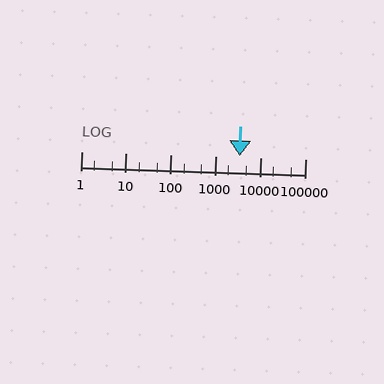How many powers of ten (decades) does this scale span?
The scale spans 5 decades, from 1 to 100000.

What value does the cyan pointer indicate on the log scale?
The pointer indicates approximately 3400.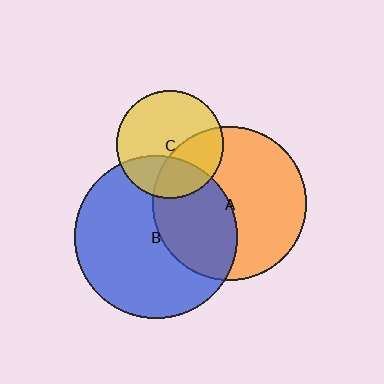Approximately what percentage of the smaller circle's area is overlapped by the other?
Approximately 35%.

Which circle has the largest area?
Circle B (blue).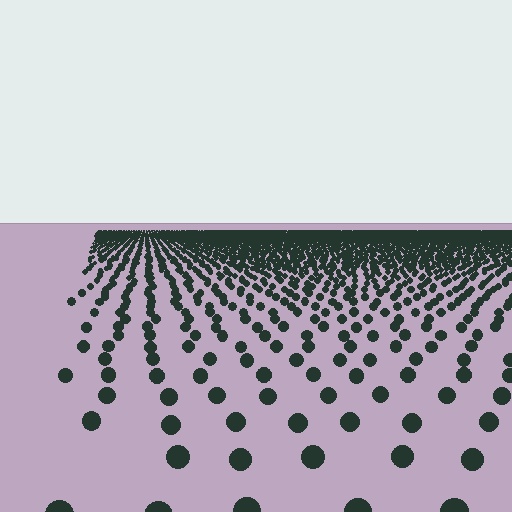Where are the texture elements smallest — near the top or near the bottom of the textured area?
Near the top.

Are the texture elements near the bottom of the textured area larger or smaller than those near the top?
Larger. Near the bottom, elements are closer to the viewer and appear at a bigger on-screen size.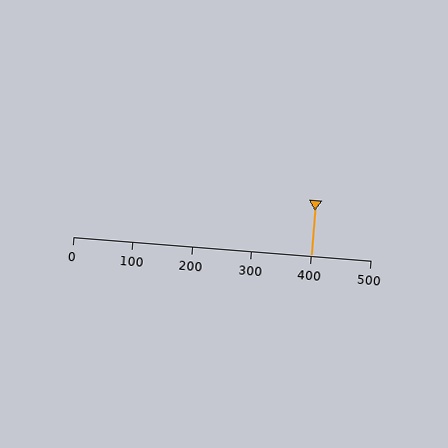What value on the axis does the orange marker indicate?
The marker indicates approximately 400.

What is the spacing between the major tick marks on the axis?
The major ticks are spaced 100 apart.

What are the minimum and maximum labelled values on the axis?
The axis runs from 0 to 500.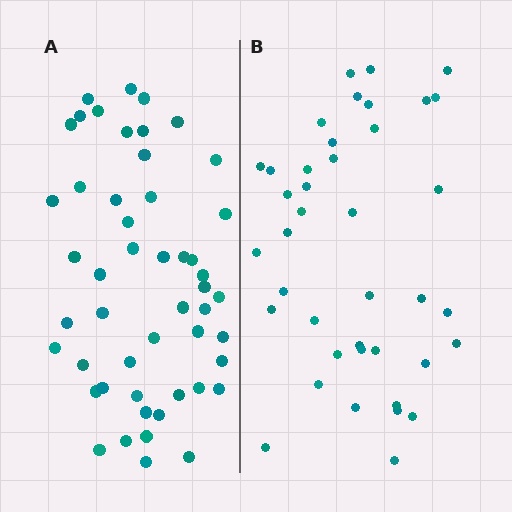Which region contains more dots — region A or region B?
Region A (the left region) has more dots.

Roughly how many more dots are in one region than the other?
Region A has roughly 10 or so more dots than region B.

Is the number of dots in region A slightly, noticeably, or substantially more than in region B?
Region A has noticeably more, but not dramatically so. The ratio is roughly 1.2 to 1.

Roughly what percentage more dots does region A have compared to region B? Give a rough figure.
About 25% more.